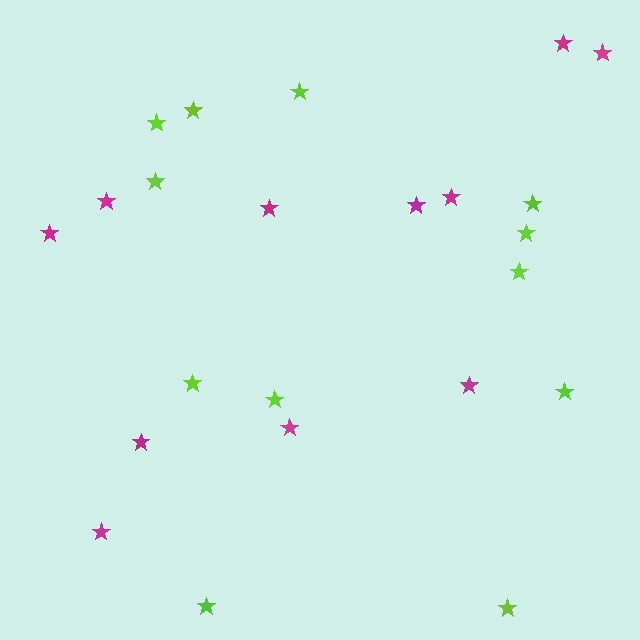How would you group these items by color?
There are 2 groups: one group of magenta stars (11) and one group of lime stars (12).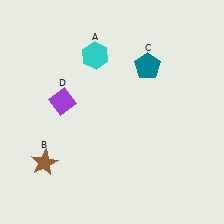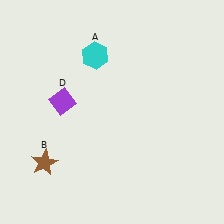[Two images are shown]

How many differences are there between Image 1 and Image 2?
There is 1 difference between the two images.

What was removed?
The teal pentagon (C) was removed in Image 2.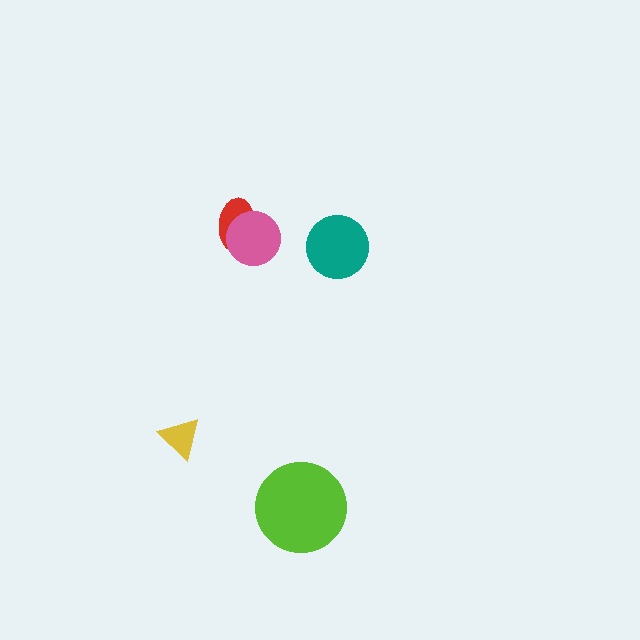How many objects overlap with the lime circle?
0 objects overlap with the lime circle.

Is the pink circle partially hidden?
No, no other shape covers it.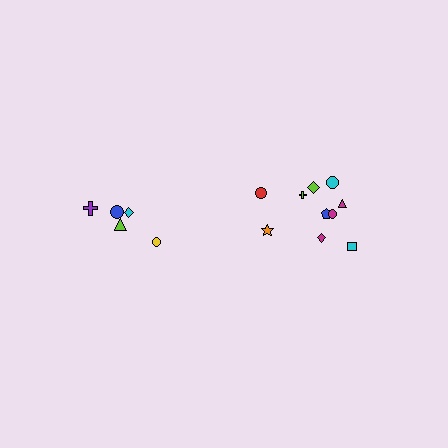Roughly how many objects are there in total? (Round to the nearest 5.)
Roughly 15 objects in total.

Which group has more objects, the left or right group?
The right group.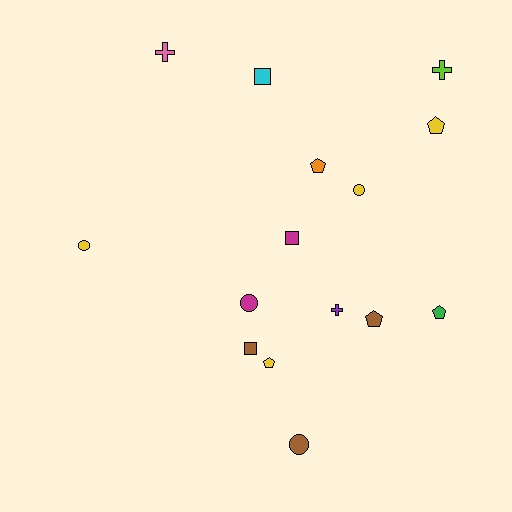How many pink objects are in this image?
There is 1 pink object.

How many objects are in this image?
There are 15 objects.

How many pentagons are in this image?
There are 5 pentagons.